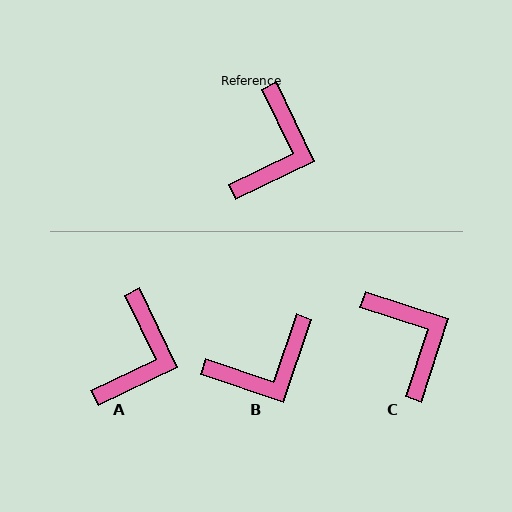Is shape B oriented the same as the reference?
No, it is off by about 45 degrees.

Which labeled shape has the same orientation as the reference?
A.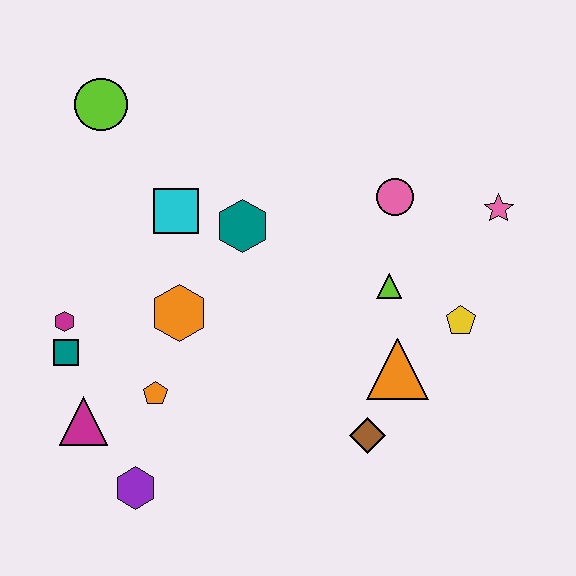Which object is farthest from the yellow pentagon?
The lime circle is farthest from the yellow pentagon.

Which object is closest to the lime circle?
The cyan square is closest to the lime circle.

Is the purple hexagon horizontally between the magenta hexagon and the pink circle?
Yes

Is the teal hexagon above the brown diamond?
Yes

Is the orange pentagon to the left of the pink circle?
Yes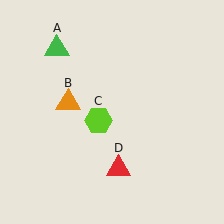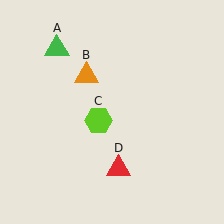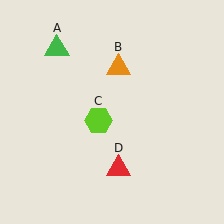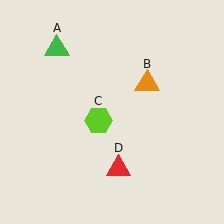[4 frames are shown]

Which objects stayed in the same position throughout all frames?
Green triangle (object A) and lime hexagon (object C) and red triangle (object D) remained stationary.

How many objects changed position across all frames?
1 object changed position: orange triangle (object B).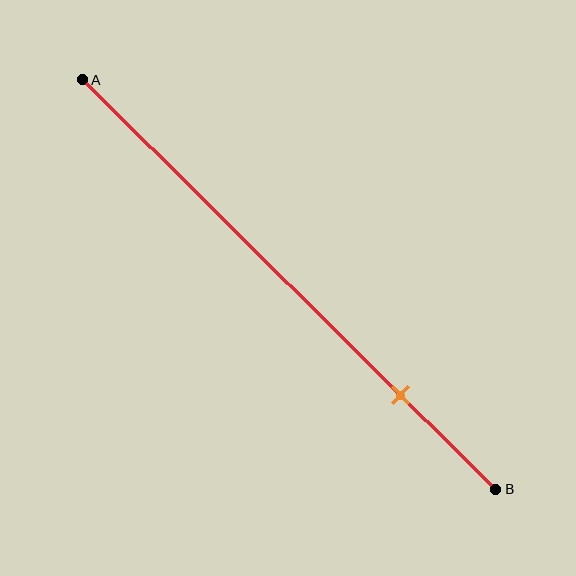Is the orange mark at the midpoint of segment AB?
No, the mark is at about 75% from A, not at the 50% midpoint.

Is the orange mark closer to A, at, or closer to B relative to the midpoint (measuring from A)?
The orange mark is closer to point B than the midpoint of segment AB.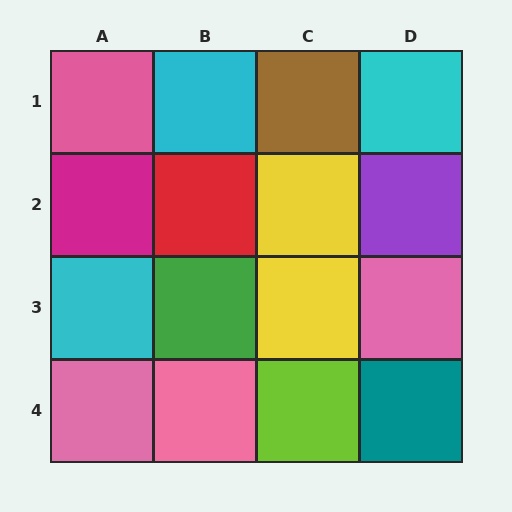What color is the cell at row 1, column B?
Cyan.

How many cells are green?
1 cell is green.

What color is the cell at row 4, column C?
Lime.